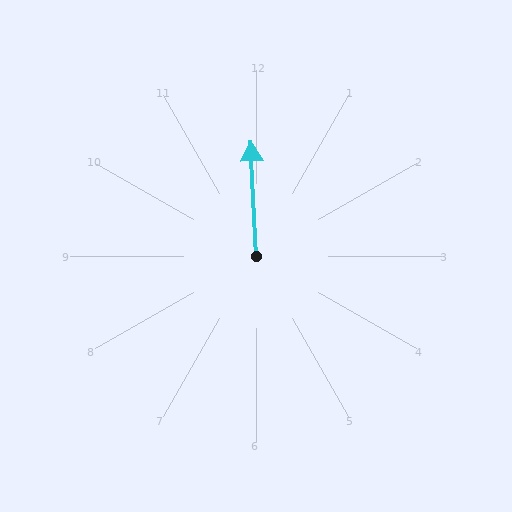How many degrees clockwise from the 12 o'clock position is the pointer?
Approximately 357 degrees.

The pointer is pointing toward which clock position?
Roughly 12 o'clock.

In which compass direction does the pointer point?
North.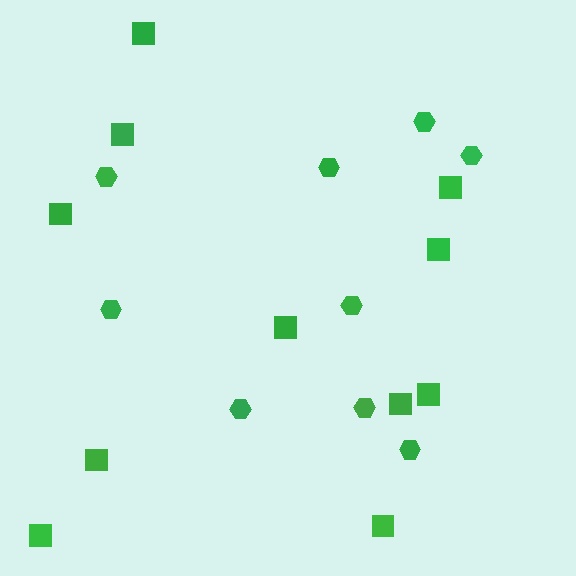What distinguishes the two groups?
There are 2 groups: one group of squares (11) and one group of hexagons (9).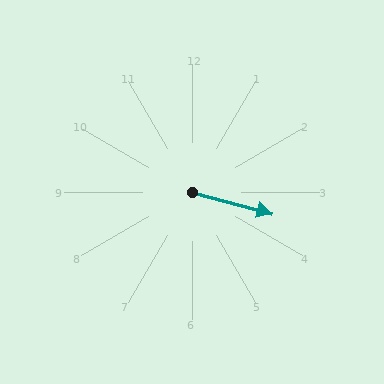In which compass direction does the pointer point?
East.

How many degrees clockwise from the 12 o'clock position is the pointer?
Approximately 105 degrees.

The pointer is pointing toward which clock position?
Roughly 3 o'clock.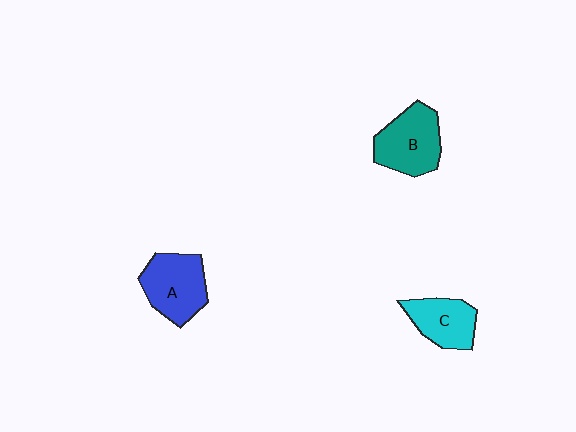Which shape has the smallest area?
Shape C (cyan).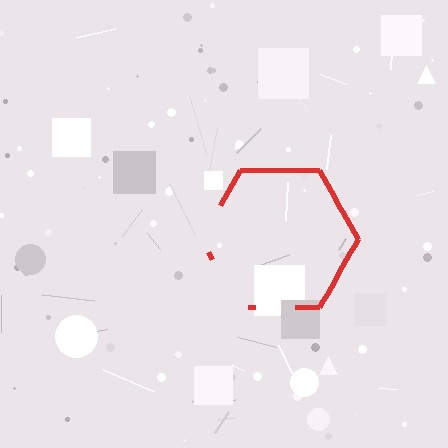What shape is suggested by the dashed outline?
The dashed outline suggests a hexagon.